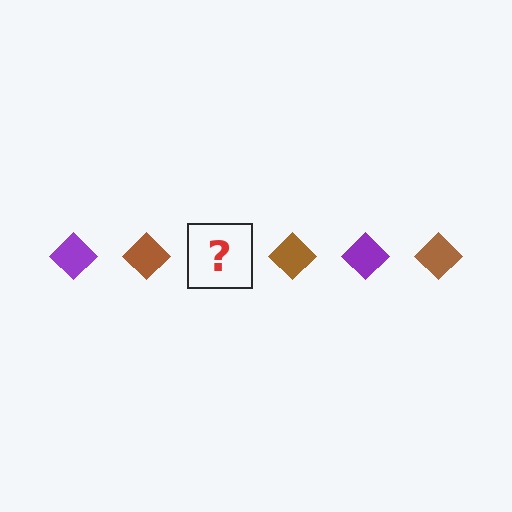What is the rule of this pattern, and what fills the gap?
The rule is that the pattern cycles through purple, brown diamonds. The gap should be filled with a purple diamond.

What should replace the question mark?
The question mark should be replaced with a purple diamond.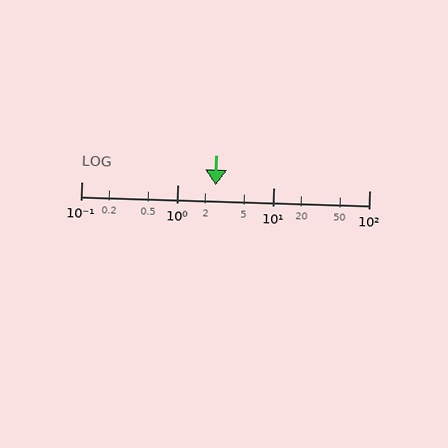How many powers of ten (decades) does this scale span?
The scale spans 3 decades, from 0.1 to 100.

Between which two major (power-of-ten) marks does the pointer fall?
The pointer is between 1 and 10.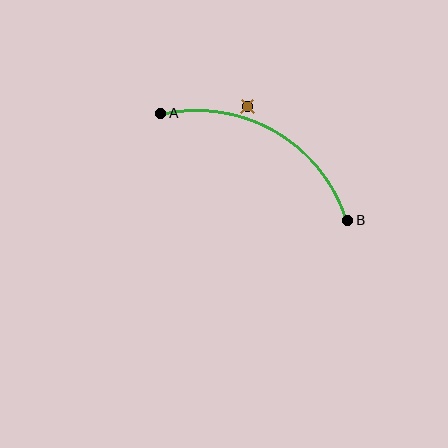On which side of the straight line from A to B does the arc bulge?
The arc bulges above the straight line connecting A and B.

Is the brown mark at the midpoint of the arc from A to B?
No — the brown mark does not lie on the arc at all. It sits slightly outside the curve.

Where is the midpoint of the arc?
The arc midpoint is the point on the curve farthest from the straight line joining A and B. It sits above that line.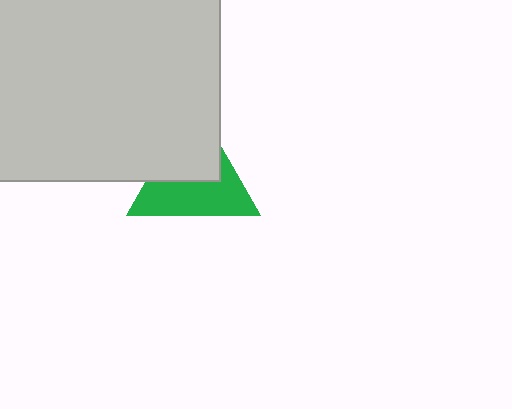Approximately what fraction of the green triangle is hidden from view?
Roughly 46% of the green triangle is hidden behind the light gray rectangle.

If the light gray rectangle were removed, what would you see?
You would see the complete green triangle.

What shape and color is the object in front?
The object in front is a light gray rectangle.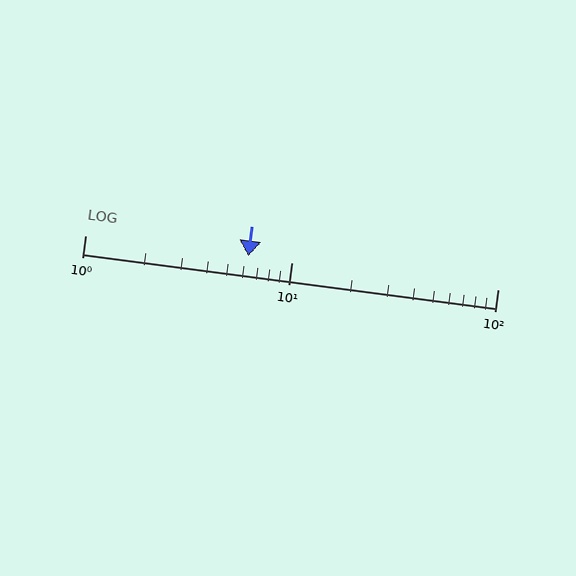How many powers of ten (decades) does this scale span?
The scale spans 2 decades, from 1 to 100.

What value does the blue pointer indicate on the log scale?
The pointer indicates approximately 6.2.